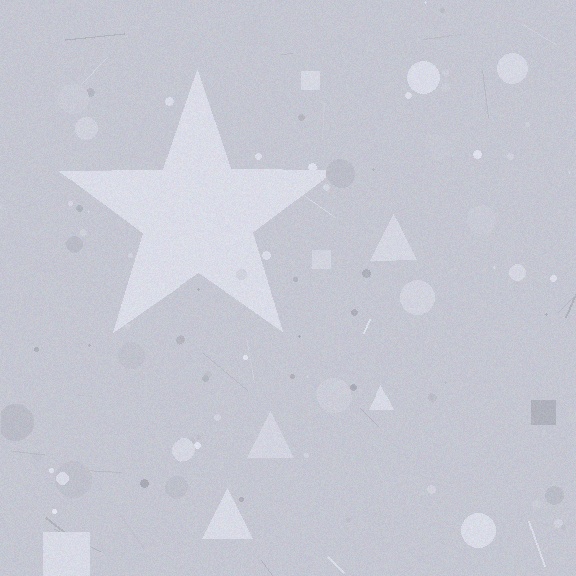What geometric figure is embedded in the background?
A star is embedded in the background.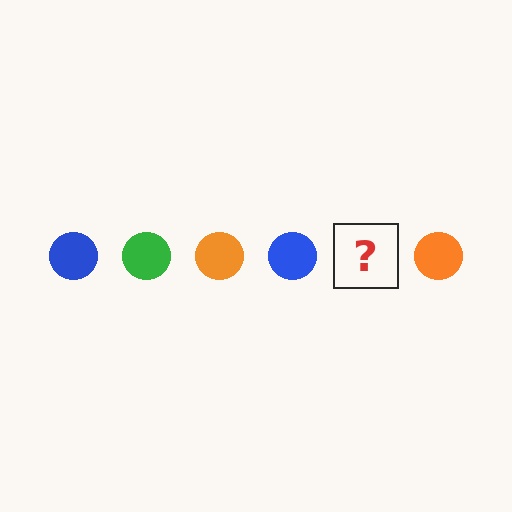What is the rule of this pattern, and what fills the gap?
The rule is that the pattern cycles through blue, green, orange circles. The gap should be filled with a green circle.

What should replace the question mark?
The question mark should be replaced with a green circle.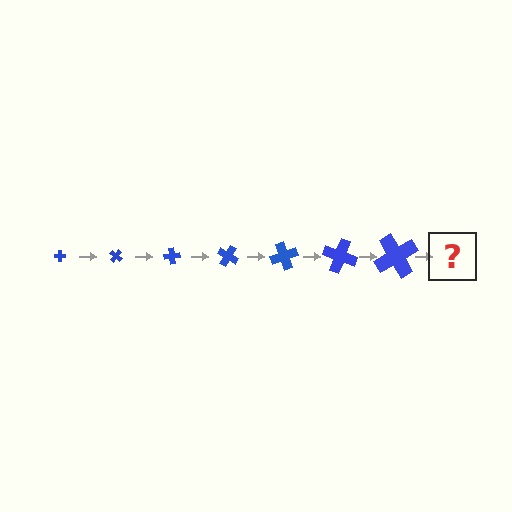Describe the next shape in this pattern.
It should be a cross, larger than the previous one and rotated 280 degrees from the start.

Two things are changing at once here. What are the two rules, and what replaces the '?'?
The two rules are that the cross grows larger each step and it rotates 40 degrees each step. The '?' should be a cross, larger than the previous one and rotated 280 degrees from the start.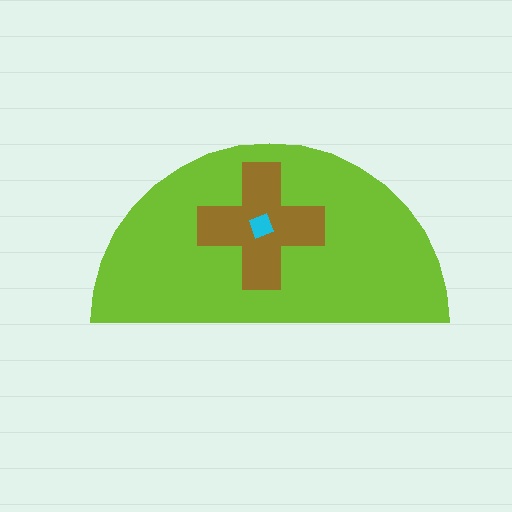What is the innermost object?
The cyan square.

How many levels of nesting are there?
3.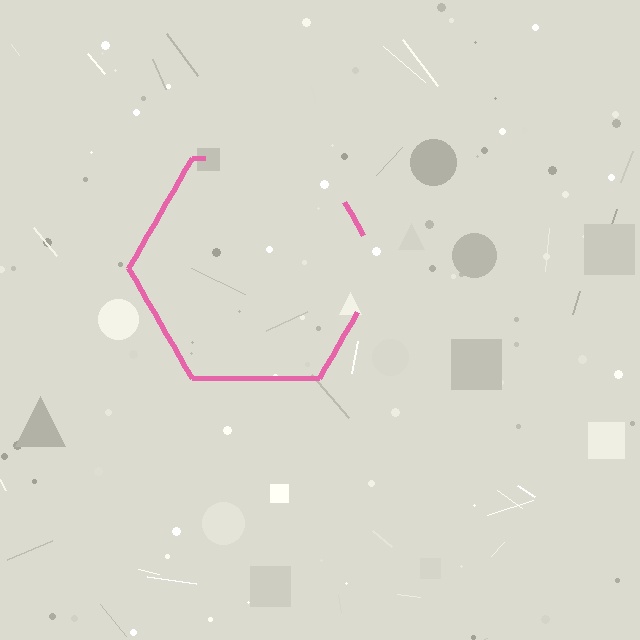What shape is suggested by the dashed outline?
The dashed outline suggests a hexagon.